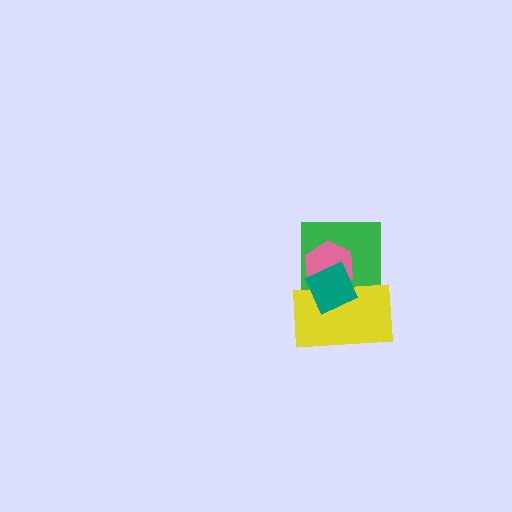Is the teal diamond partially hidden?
No, no other shape covers it.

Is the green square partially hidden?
Yes, it is partially covered by another shape.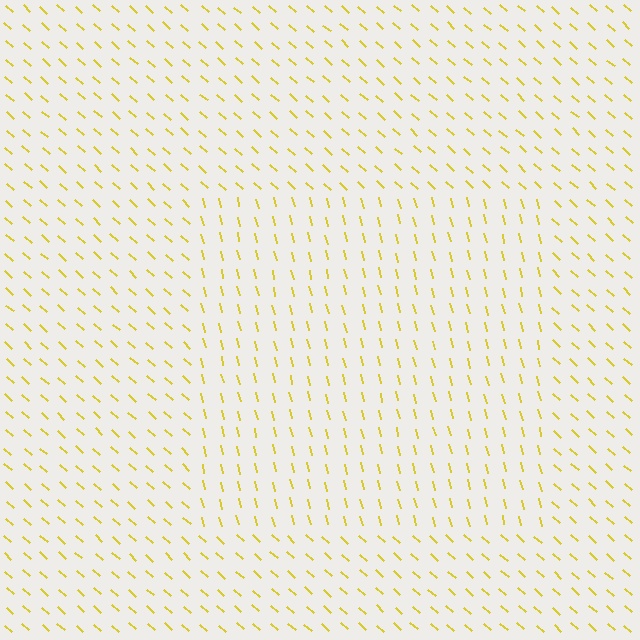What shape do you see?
I see a rectangle.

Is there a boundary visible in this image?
Yes, there is a texture boundary formed by a change in line orientation.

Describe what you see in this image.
The image is filled with small yellow line segments. A rectangle region in the image has lines oriented differently from the surrounding lines, creating a visible texture boundary.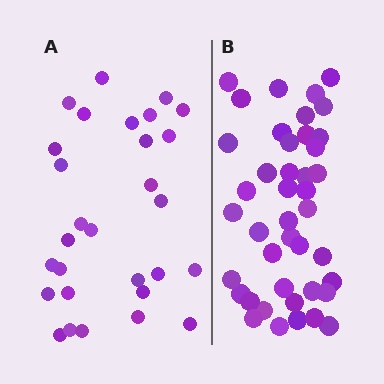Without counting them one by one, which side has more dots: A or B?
Region B (the right region) has more dots.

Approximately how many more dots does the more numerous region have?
Region B has approximately 15 more dots than region A.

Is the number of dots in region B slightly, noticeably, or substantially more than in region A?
Region B has noticeably more, but not dramatically so. The ratio is roughly 1.4 to 1.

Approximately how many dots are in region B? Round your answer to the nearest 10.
About 40 dots. (The exact count is 42, which rounds to 40.)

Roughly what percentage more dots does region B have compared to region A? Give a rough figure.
About 45% more.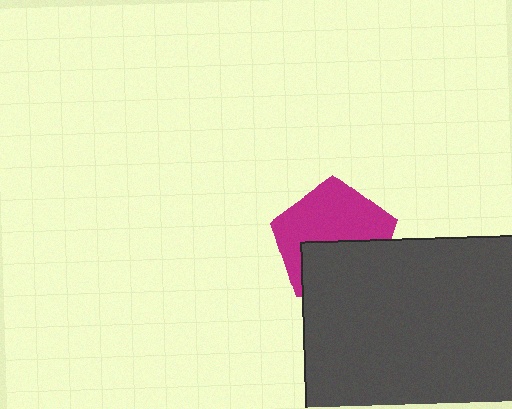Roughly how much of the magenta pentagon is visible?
About half of it is visible (roughly 58%).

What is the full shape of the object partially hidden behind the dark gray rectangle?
The partially hidden object is a magenta pentagon.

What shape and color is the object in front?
The object in front is a dark gray rectangle.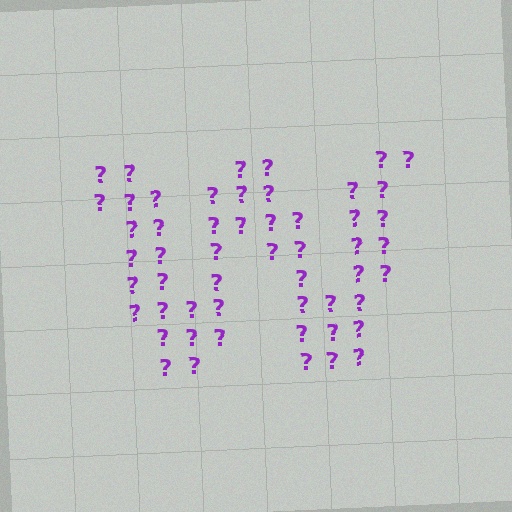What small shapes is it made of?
It is made of small question marks.